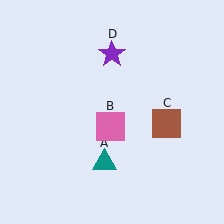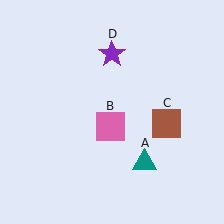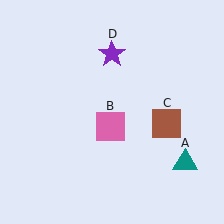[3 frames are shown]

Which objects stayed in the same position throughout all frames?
Pink square (object B) and brown square (object C) and purple star (object D) remained stationary.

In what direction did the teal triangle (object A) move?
The teal triangle (object A) moved right.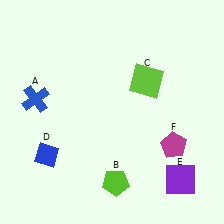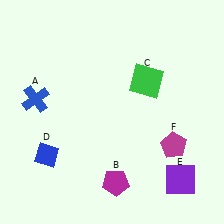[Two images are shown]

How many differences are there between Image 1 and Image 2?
There are 2 differences between the two images.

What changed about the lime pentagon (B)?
In Image 1, B is lime. In Image 2, it changed to magenta.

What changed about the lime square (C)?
In Image 1, C is lime. In Image 2, it changed to green.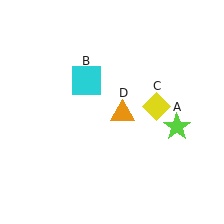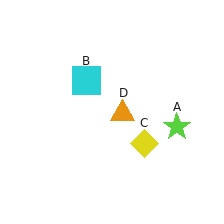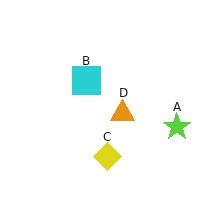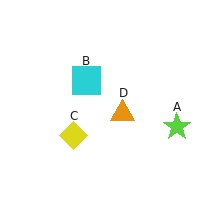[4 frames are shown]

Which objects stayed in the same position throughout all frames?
Lime star (object A) and cyan square (object B) and orange triangle (object D) remained stationary.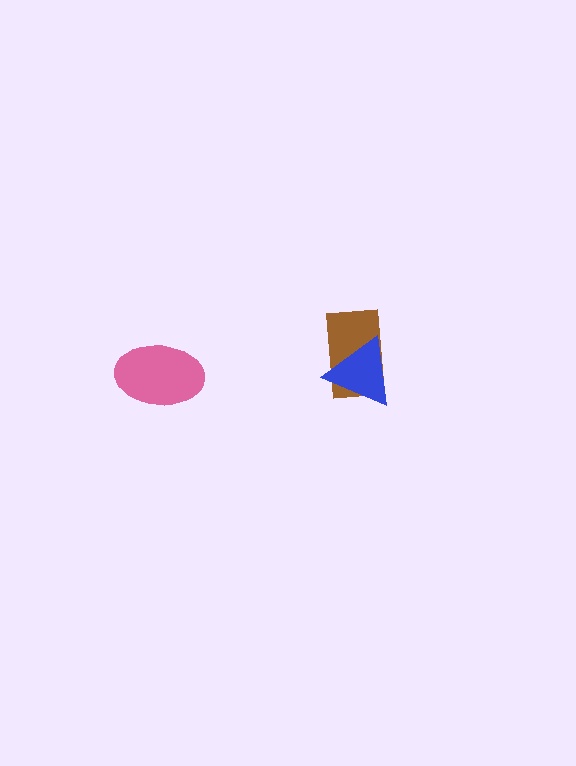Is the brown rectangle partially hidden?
Yes, it is partially covered by another shape.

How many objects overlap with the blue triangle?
1 object overlaps with the blue triangle.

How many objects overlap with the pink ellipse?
0 objects overlap with the pink ellipse.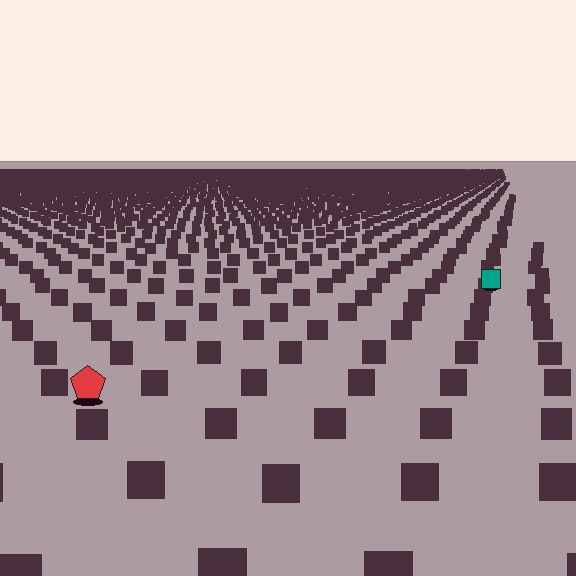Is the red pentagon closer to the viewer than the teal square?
Yes. The red pentagon is closer — you can tell from the texture gradient: the ground texture is coarser near it.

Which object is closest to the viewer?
The red pentagon is closest. The texture marks near it are larger and more spread out.